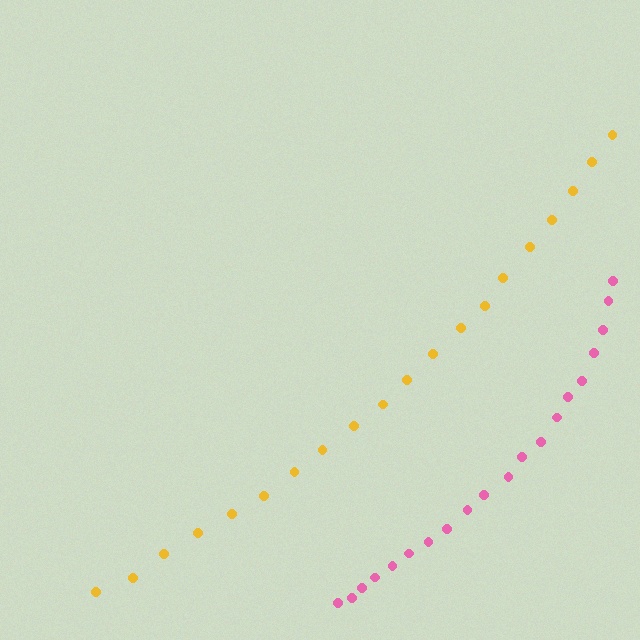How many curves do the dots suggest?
There are 2 distinct paths.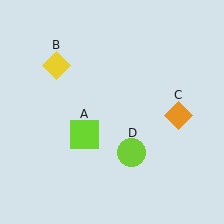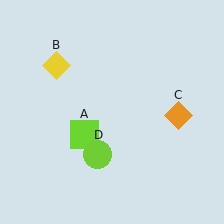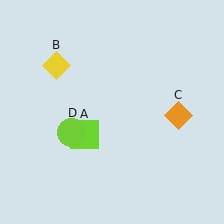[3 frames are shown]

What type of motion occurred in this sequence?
The lime circle (object D) rotated clockwise around the center of the scene.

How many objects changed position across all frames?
1 object changed position: lime circle (object D).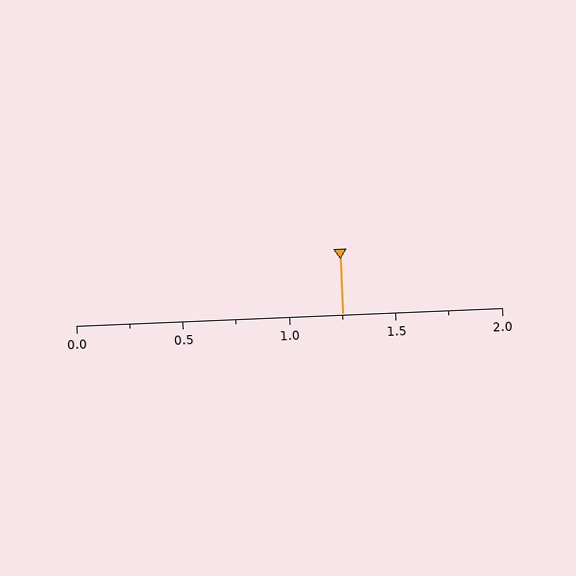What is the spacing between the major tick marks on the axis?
The major ticks are spaced 0.5 apart.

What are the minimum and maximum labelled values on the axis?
The axis runs from 0.0 to 2.0.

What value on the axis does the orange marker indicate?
The marker indicates approximately 1.25.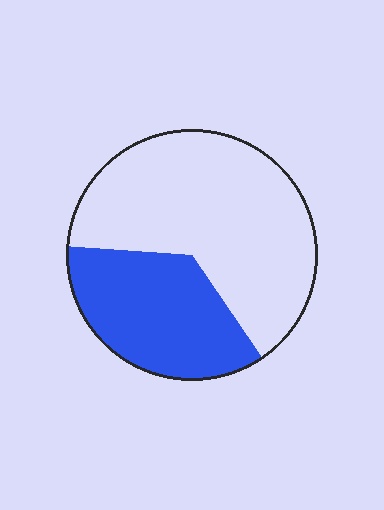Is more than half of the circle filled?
No.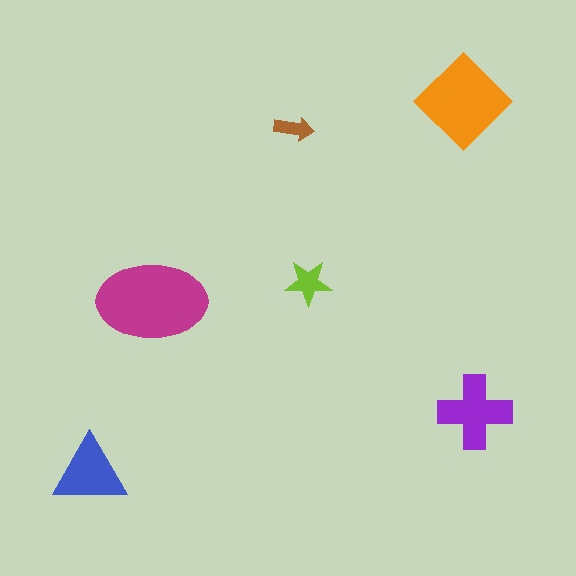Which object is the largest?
The magenta ellipse.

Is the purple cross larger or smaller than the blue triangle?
Larger.